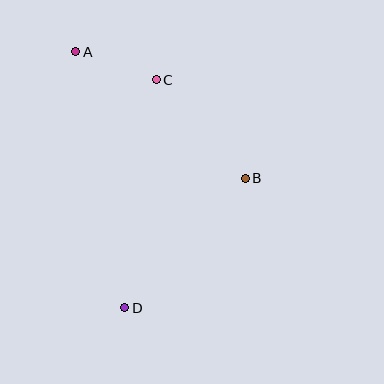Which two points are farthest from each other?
Points A and D are farthest from each other.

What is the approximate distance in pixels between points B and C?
The distance between B and C is approximately 133 pixels.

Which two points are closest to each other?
Points A and C are closest to each other.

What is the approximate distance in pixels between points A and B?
The distance between A and B is approximately 211 pixels.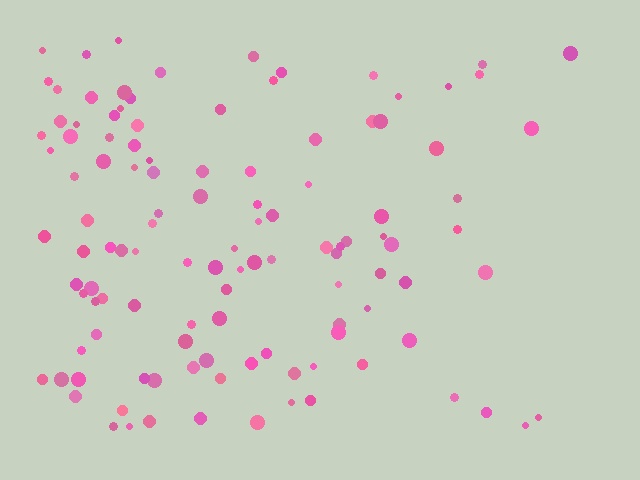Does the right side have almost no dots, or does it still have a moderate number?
Still a moderate number, just noticeably fewer than the left.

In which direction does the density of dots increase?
From right to left, with the left side densest.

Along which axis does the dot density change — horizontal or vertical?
Horizontal.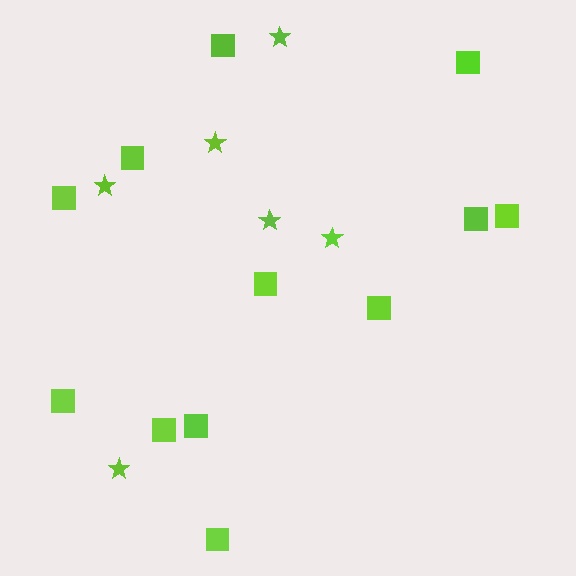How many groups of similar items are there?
There are 2 groups: one group of squares (12) and one group of stars (6).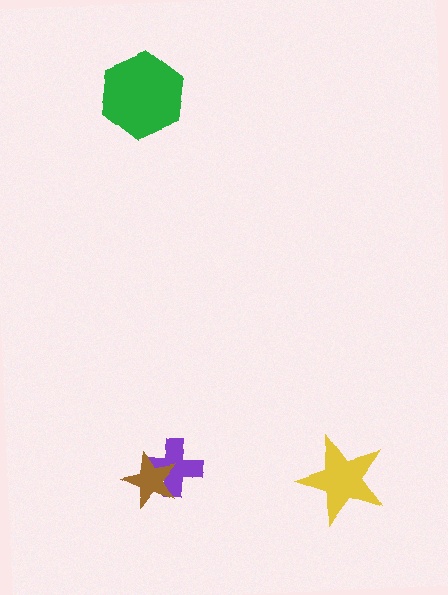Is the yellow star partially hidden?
No, no other shape covers it.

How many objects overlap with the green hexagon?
0 objects overlap with the green hexagon.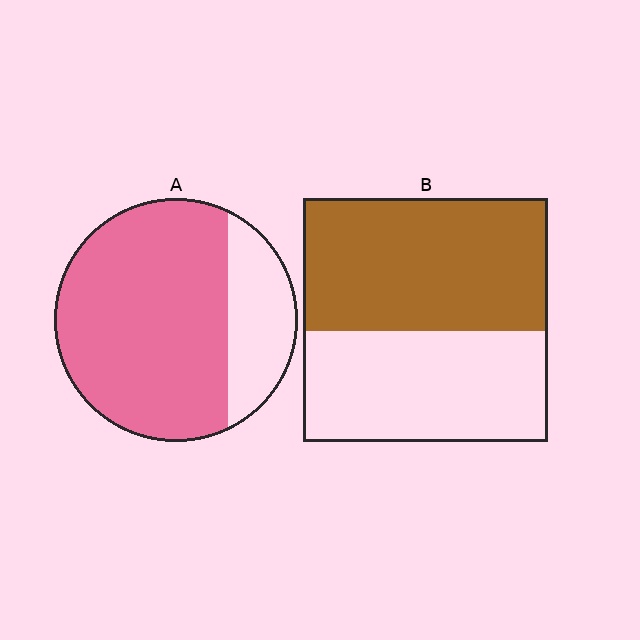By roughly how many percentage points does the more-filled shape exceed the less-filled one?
By roughly 20 percentage points (A over B).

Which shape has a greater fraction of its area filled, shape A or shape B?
Shape A.